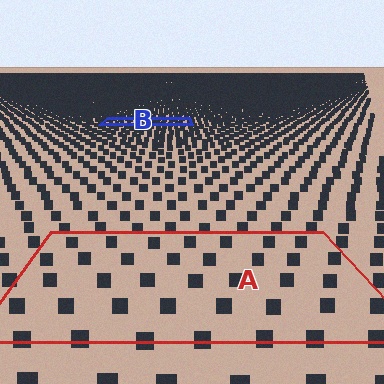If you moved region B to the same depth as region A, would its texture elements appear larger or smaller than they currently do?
They would appear larger. At a closer depth, the same texture elements are projected at a bigger on-screen size.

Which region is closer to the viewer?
Region A is closer. The texture elements there are larger and more spread out.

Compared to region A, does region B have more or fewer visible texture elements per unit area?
Region B has more texture elements per unit area — they are packed more densely because it is farther away.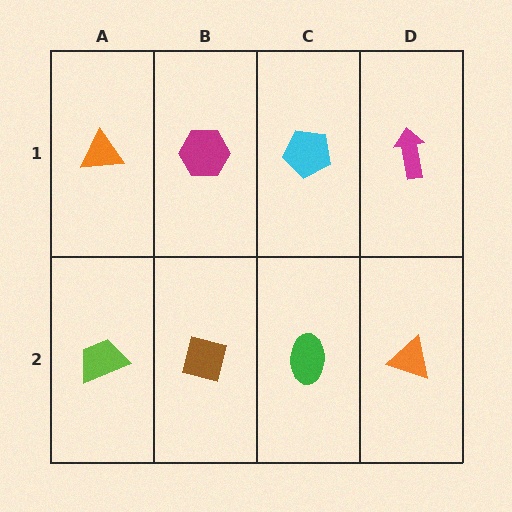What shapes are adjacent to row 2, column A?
An orange triangle (row 1, column A), a brown square (row 2, column B).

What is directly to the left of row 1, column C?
A magenta hexagon.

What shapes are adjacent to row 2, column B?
A magenta hexagon (row 1, column B), a lime trapezoid (row 2, column A), a green ellipse (row 2, column C).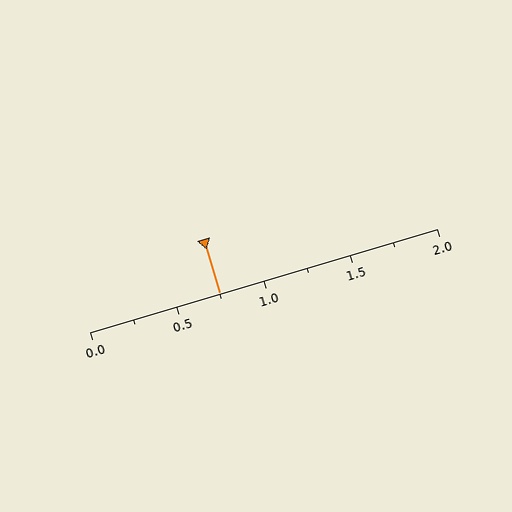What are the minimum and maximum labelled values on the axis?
The axis runs from 0.0 to 2.0.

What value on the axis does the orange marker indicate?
The marker indicates approximately 0.75.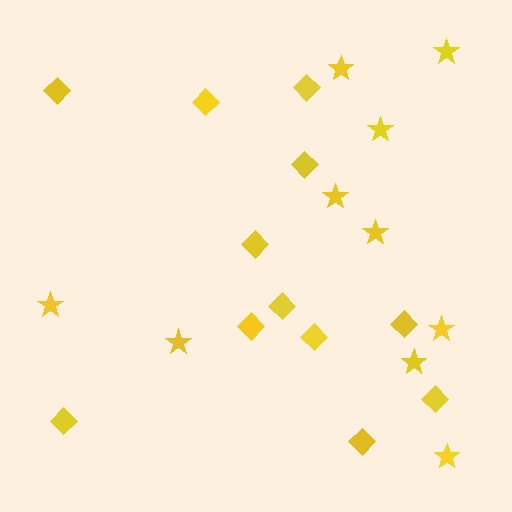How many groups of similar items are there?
There are 2 groups: one group of stars (10) and one group of diamonds (12).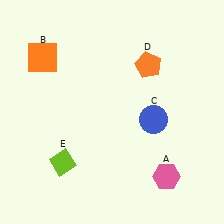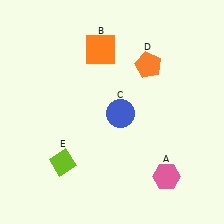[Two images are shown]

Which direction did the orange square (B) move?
The orange square (B) moved right.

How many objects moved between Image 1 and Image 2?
2 objects moved between the two images.